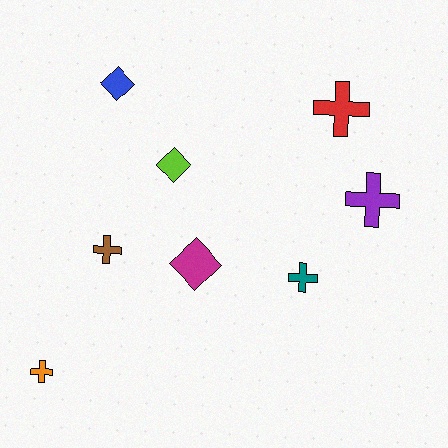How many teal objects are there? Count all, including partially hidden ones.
There is 1 teal object.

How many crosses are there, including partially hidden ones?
There are 5 crosses.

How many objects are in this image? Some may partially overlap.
There are 8 objects.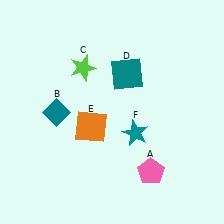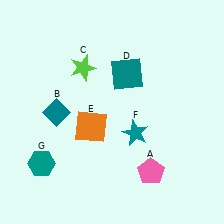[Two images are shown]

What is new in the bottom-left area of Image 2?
A teal hexagon (G) was added in the bottom-left area of Image 2.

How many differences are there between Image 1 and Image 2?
There is 1 difference between the two images.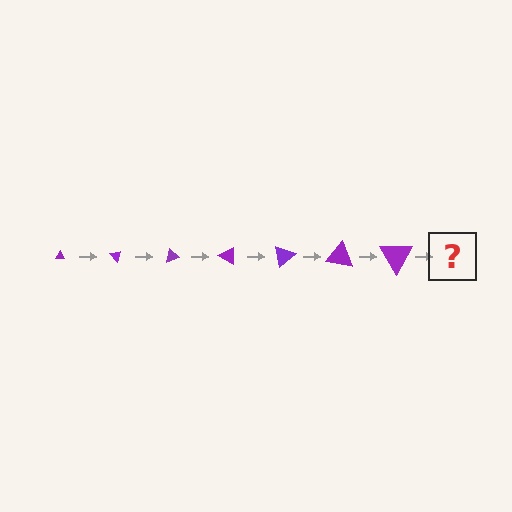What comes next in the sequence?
The next element should be a triangle, larger than the previous one and rotated 350 degrees from the start.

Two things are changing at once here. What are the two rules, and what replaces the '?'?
The two rules are that the triangle grows larger each step and it rotates 50 degrees each step. The '?' should be a triangle, larger than the previous one and rotated 350 degrees from the start.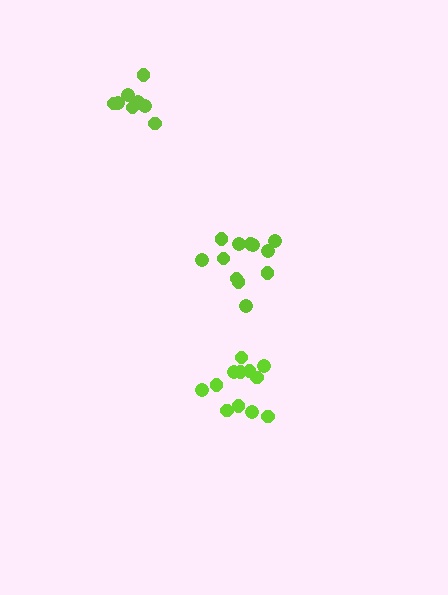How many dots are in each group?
Group 1: 12 dots, Group 2: 12 dots, Group 3: 8 dots (32 total).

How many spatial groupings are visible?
There are 3 spatial groupings.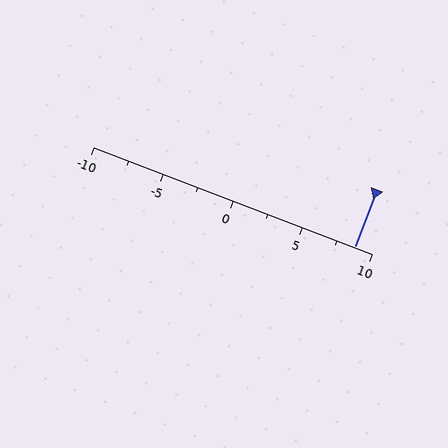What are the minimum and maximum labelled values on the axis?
The axis runs from -10 to 10.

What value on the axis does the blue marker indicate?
The marker indicates approximately 8.8.